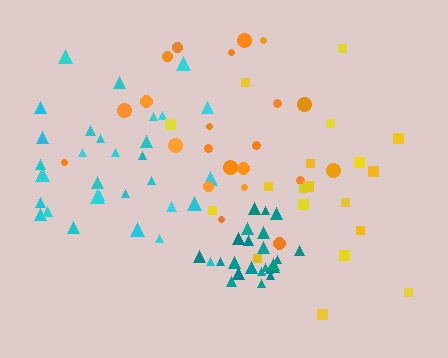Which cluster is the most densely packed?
Teal.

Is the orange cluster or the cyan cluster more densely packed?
Cyan.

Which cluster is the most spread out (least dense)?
Yellow.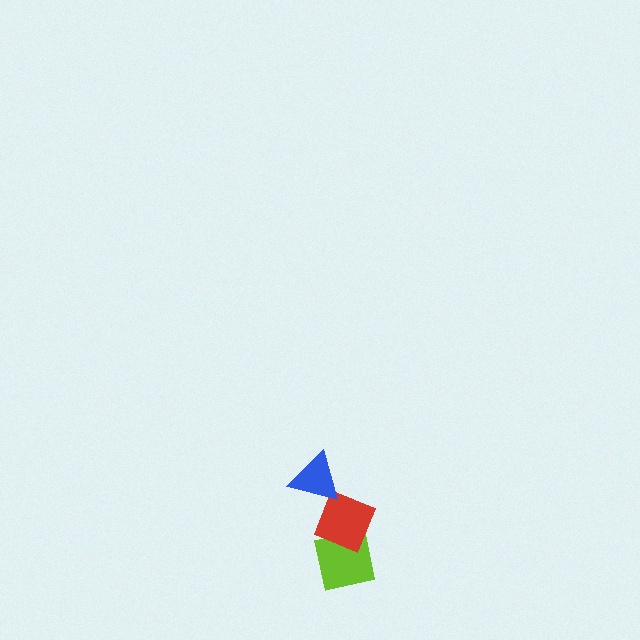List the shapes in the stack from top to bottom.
From top to bottom: the blue triangle, the red diamond, the lime square.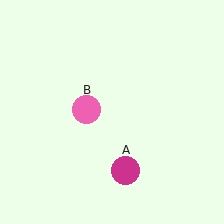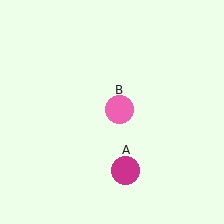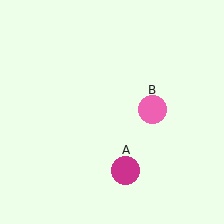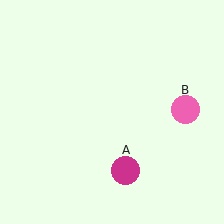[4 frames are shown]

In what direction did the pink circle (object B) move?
The pink circle (object B) moved right.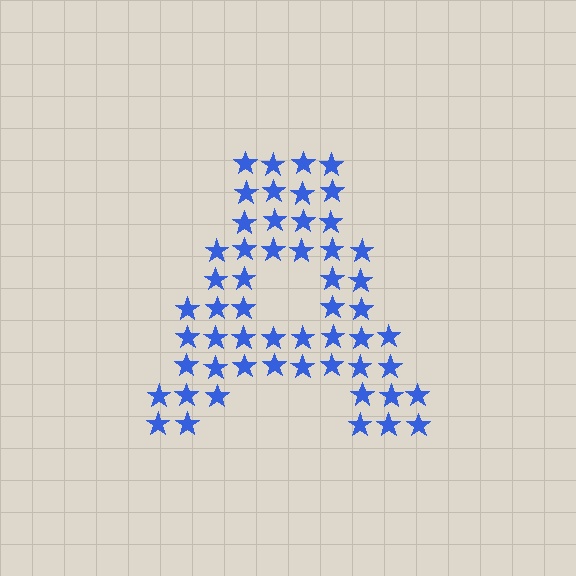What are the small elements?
The small elements are stars.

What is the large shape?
The large shape is the letter A.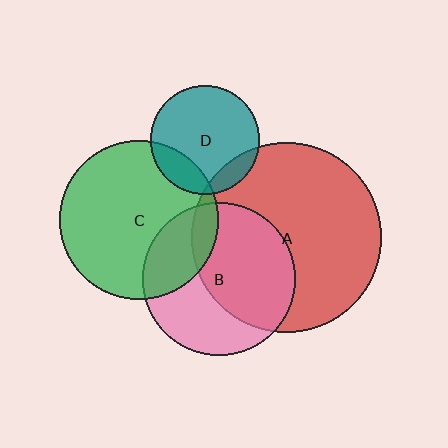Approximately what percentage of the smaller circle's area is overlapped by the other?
Approximately 10%.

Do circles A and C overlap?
Yes.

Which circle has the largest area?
Circle A (red).